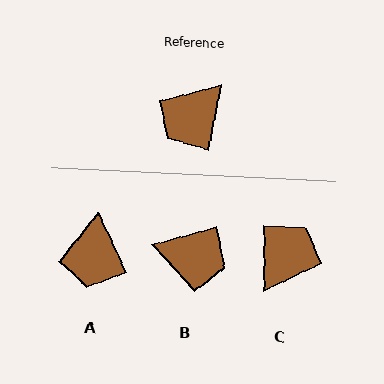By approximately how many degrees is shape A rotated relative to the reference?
Approximately 37 degrees counter-clockwise.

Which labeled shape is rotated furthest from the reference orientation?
C, about 168 degrees away.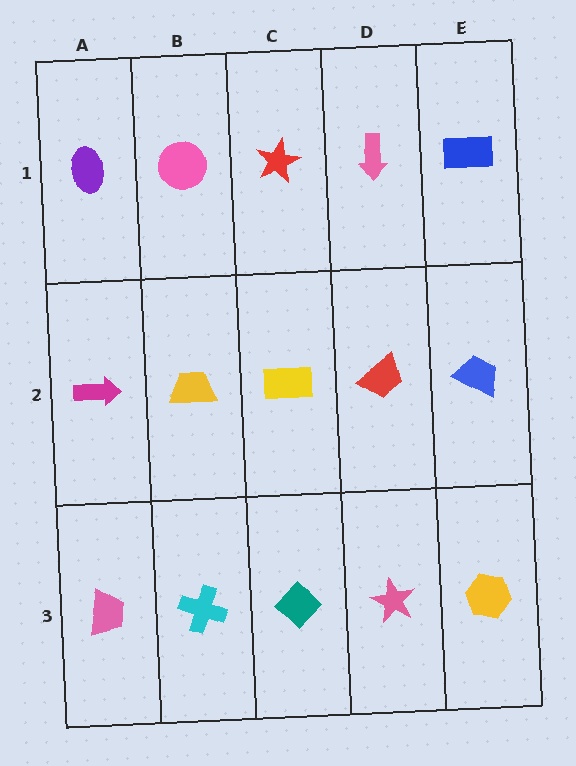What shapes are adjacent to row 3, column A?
A magenta arrow (row 2, column A), a cyan cross (row 3, column B).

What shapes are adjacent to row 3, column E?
A blue trapezoid (row 2, column E), a pink star (row 3, column D).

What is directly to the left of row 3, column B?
A pink trapezoid.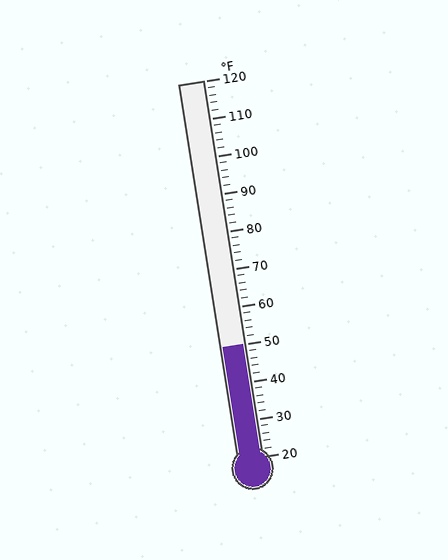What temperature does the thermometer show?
The thermometer shows approximately 50°F.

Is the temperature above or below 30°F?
The temperature is above 30°F.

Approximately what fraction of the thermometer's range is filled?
The thermometer is filled to approximately 30% of its range.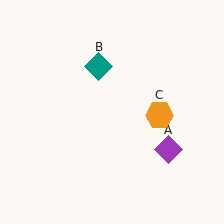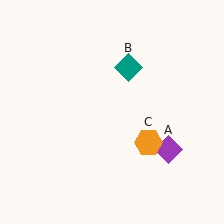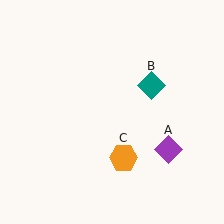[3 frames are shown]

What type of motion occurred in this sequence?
The teal diamond (object B), orange hexagon (object C) rotated clockwise around the center of the scene.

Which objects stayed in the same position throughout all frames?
Purple diamond (object A) remained stationary.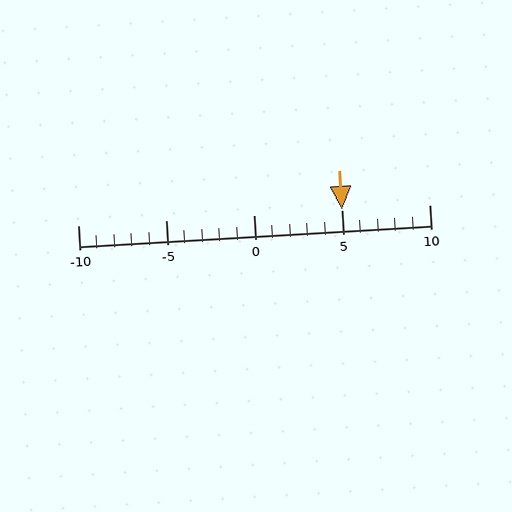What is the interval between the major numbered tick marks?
The major tick marks are spaced 5 units apart.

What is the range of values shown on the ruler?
The ruler shows values from -10 to 10.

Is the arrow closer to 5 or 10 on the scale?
The arrow is closer to 5.